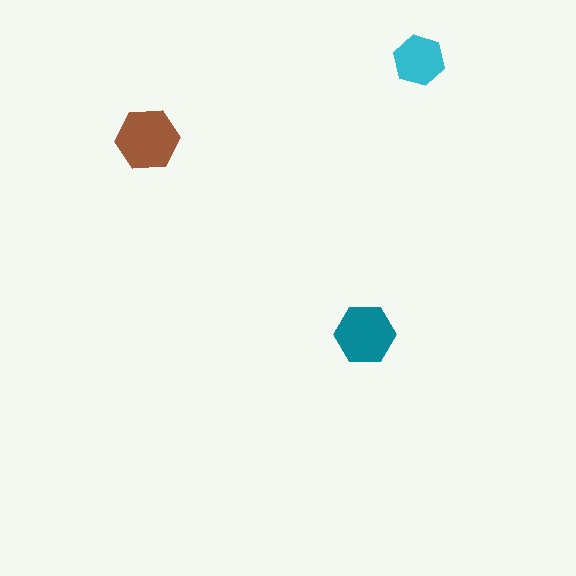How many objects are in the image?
There are 3 objects in the image.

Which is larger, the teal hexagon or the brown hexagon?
The brown one.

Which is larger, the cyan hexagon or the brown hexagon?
The brown one.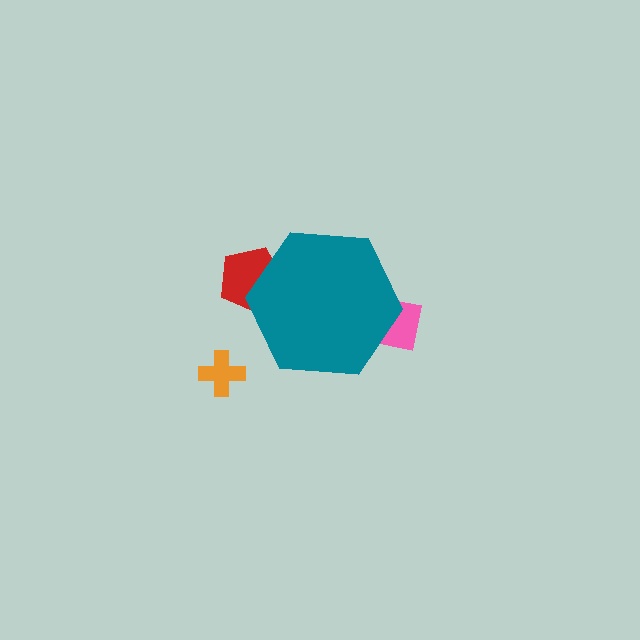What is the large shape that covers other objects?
A teal hexagon.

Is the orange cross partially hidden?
No, the orange cross is fully visible.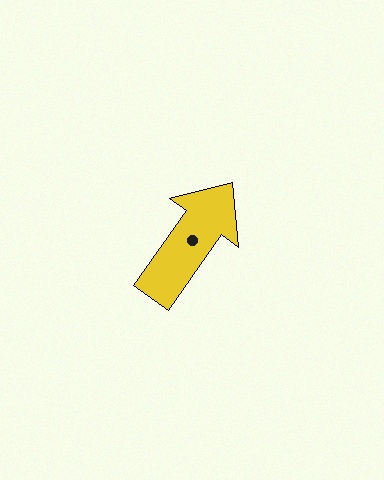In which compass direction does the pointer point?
Northeast.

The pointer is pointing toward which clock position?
Roughly 1 o'clock.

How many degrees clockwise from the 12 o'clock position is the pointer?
Approximately 35 degrees.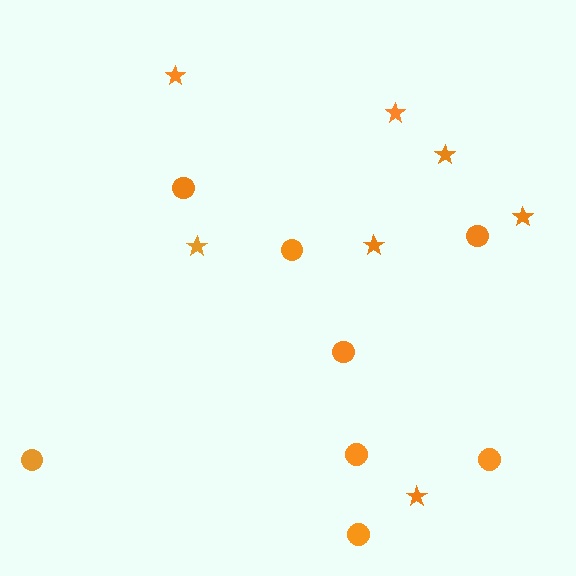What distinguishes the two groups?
There are 2 groups: one group of circles (8) and one group of stars (7).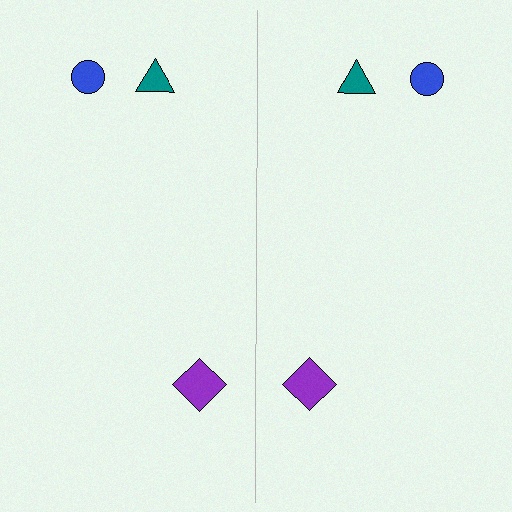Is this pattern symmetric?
Yes, this pattern has bilateral (reflection) symmetry.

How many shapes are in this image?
There are 6 shapes in this image.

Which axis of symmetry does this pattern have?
The pattern has a vertical axis of symmetry running through the center of the image.